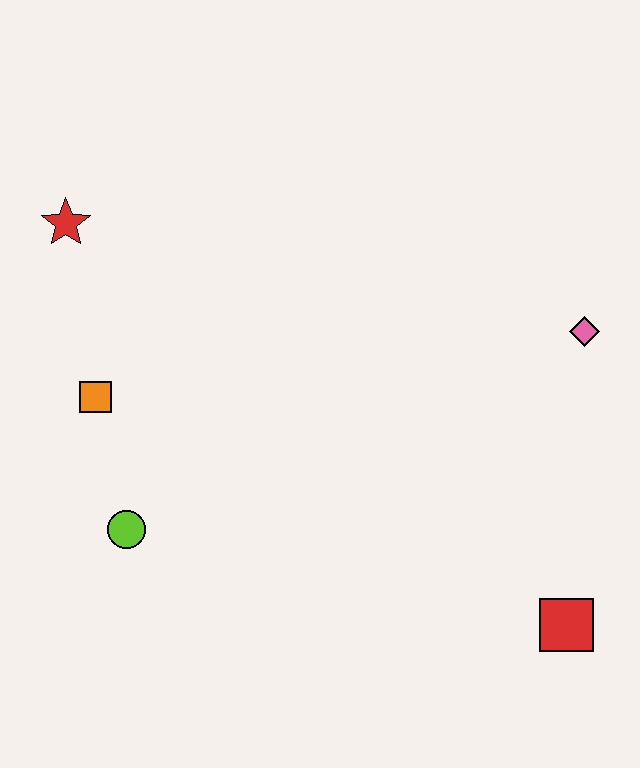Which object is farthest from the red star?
The red square is farthest from the red star.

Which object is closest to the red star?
The orange square is closest to the red star.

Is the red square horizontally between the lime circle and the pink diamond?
Yes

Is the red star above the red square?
Yes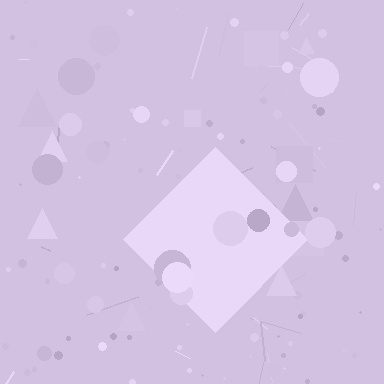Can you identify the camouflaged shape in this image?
The camouflaged shape is a diamond.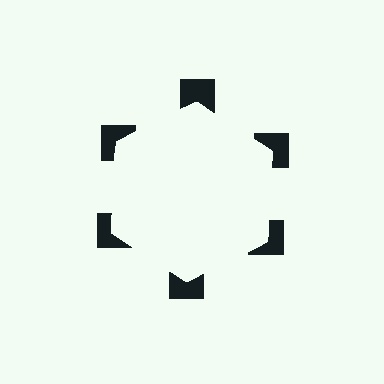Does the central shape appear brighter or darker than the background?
It typically appears slightly brighter than the background, even though no actual brightness change is drawn.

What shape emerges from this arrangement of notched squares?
An illusory hexagon — its edges are inferred from the aligned wedge cuts in the notched squares, not physically drawn.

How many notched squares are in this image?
There are 6 — one at each vertex of the illusory hexagon.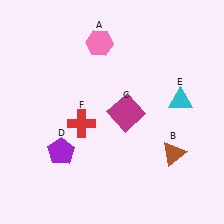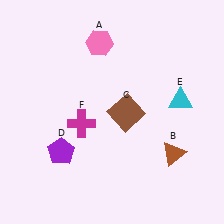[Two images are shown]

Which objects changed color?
C changed from magenta to brown. F changed from red to magenta.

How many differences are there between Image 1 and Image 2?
There are 2 differences between the two images.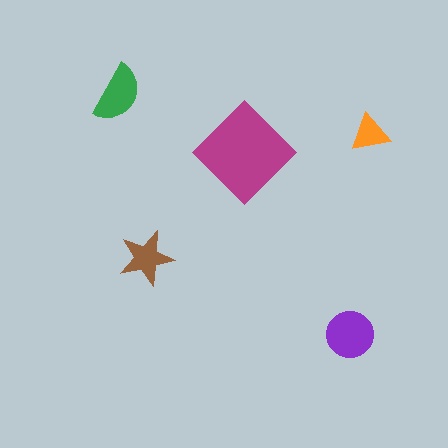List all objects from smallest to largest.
The orange triangle, the brown star, the green semicircle, the purple circle, the magenta diamond.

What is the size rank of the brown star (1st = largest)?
4th.